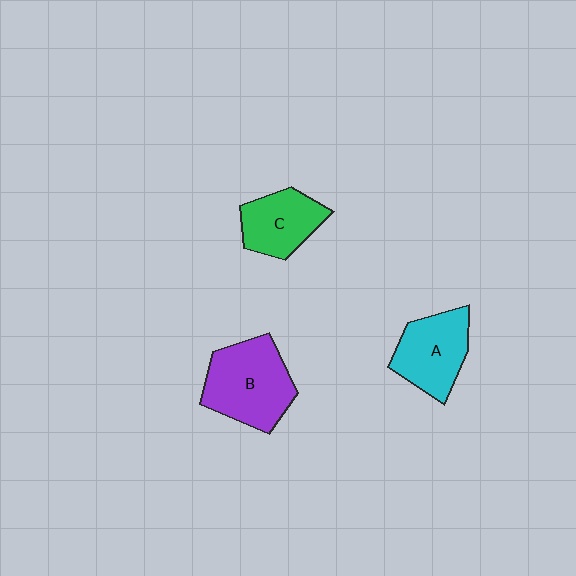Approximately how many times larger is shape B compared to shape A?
Approximately 1.3 times.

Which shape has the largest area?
Shape B (purple).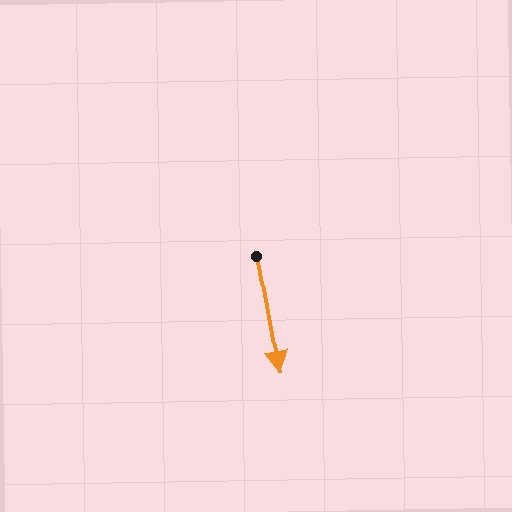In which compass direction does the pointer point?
South.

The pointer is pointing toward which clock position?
Roughly 6 o'clock.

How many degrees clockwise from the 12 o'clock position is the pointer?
Approximately 169 degrees.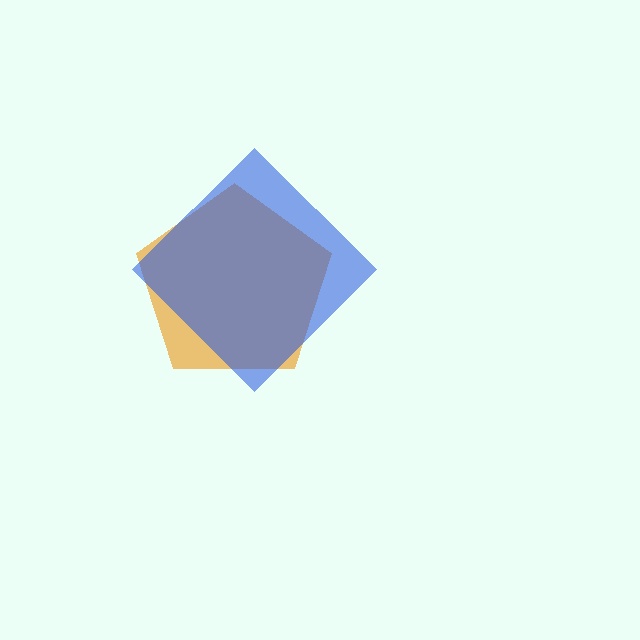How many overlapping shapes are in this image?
There are 2 overlapping shapes in the image.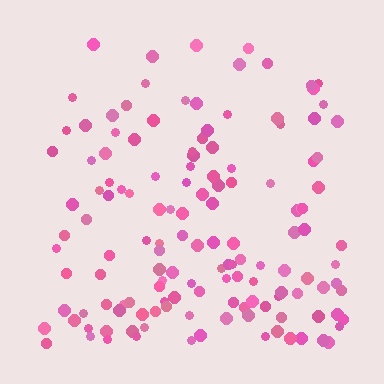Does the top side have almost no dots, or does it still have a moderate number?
Still a moderate number, just noticeably fewer than the bottom.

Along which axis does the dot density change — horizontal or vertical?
Vertical.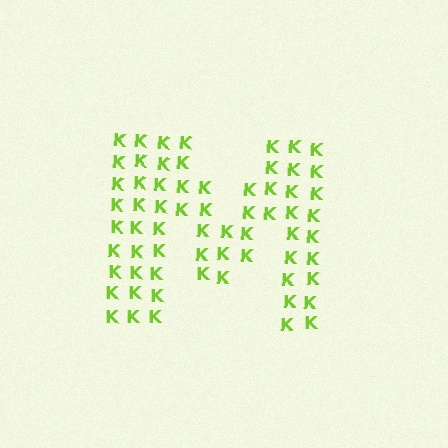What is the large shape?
The large shape is the letter M.